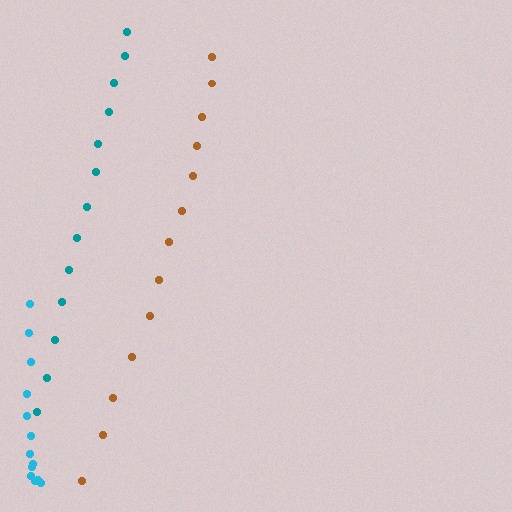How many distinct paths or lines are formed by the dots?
There are 3 distinct paths.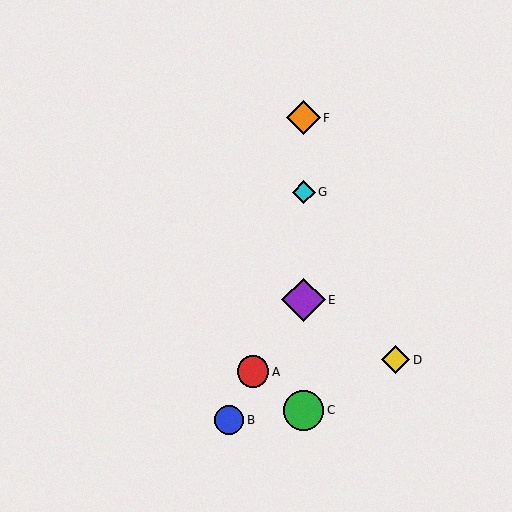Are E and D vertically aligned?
No, E is at x≈304 and D is at x≈396.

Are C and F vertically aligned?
Yes, both are at x≈304.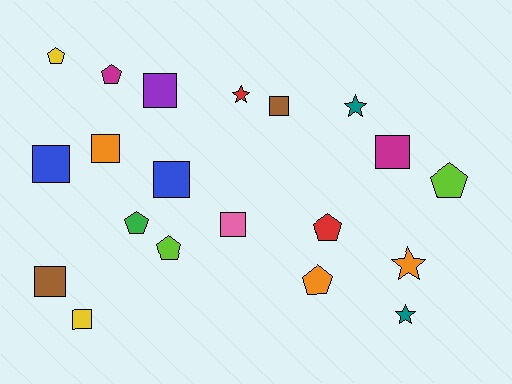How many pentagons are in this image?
There are 7 pentagons.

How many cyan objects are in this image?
There are no cyan objects.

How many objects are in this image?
There are 20 objects.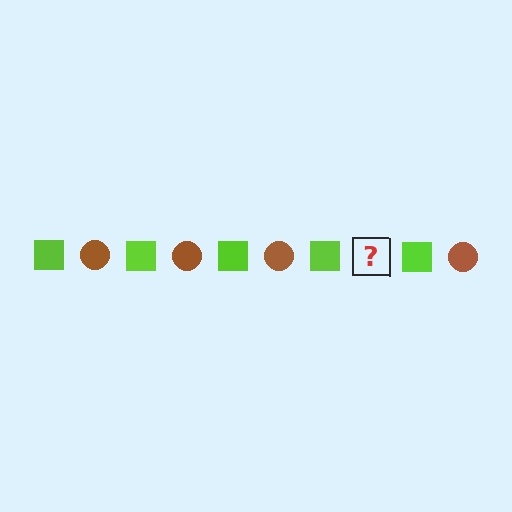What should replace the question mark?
The question mark should be replaced with a brown circle.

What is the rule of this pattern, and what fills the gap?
The rule is that the pattern alternates between lime square and brown circle. The gap should be filled with a brown circle.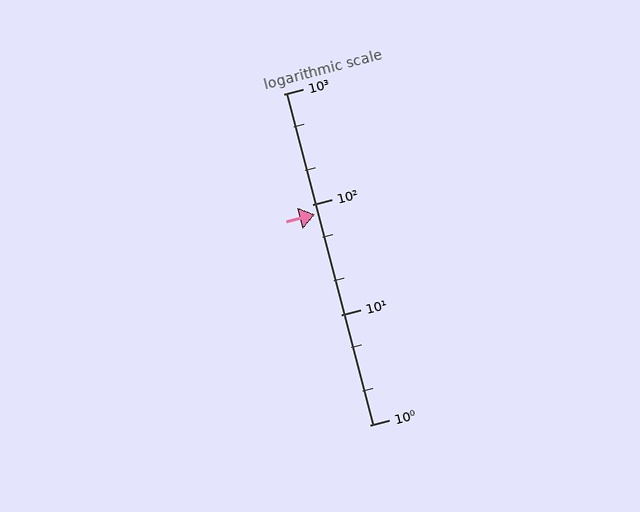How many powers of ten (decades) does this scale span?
The scale spans 3 decades, from 1 to 1000.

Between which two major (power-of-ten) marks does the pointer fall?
The pointer is between 10 and 100.